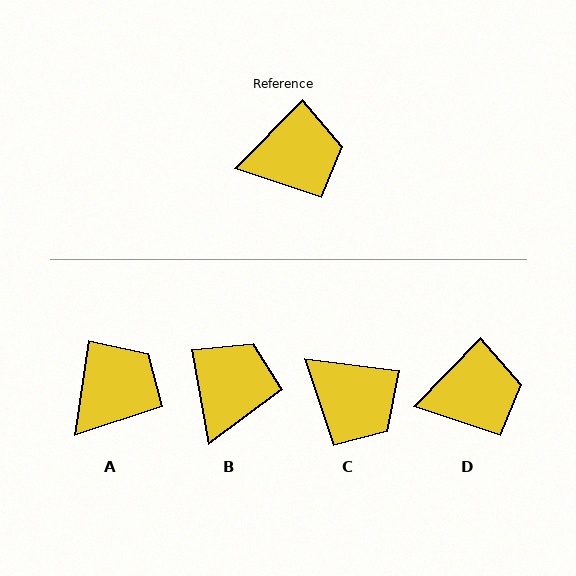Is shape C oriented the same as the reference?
No, it is off by about 53 degrees.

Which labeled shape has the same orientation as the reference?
D.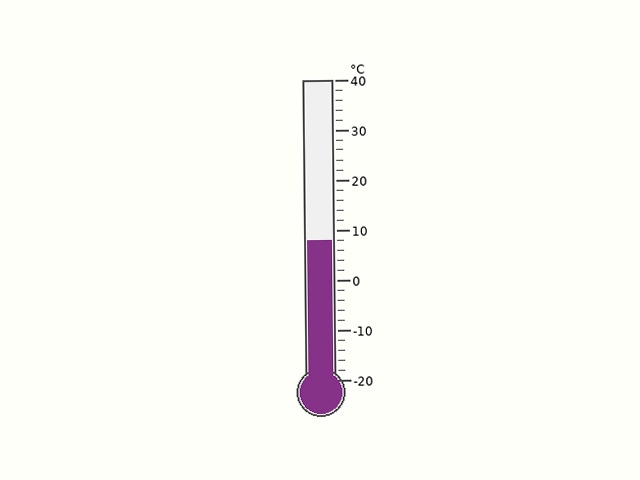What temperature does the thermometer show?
The thermometer shows approximately 8°C.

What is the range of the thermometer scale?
The thermometer scale ranges from -20°C to 40°C.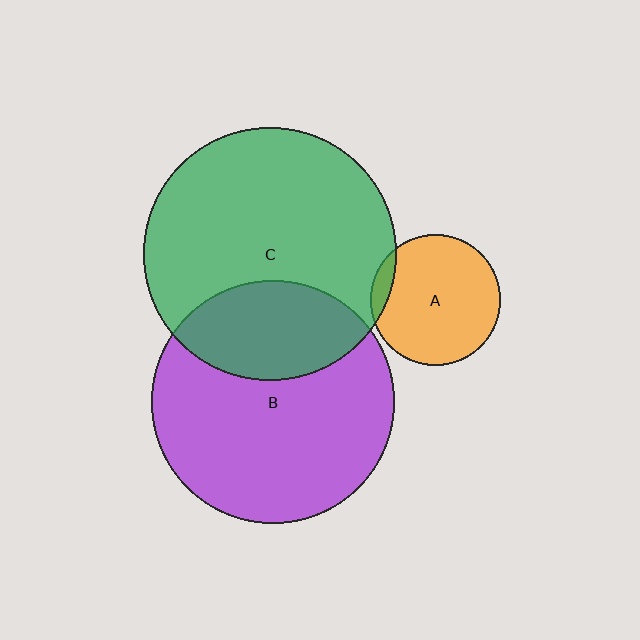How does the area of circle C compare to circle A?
Approximately 3.8 times.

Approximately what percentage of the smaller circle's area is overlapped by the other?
Approximately 10%.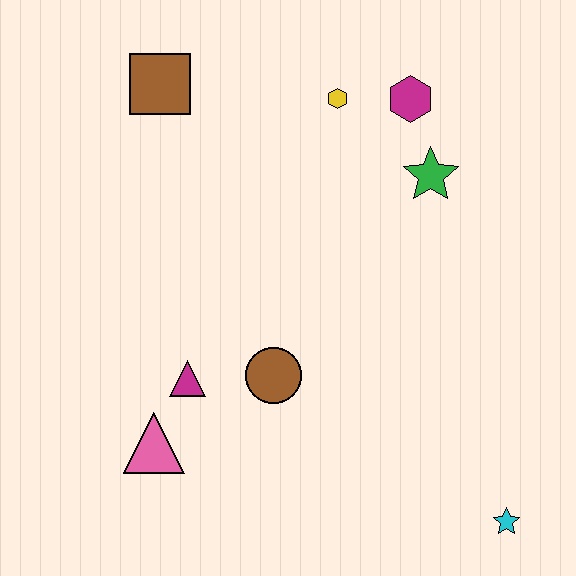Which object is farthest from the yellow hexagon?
The cyan star is farthest from the yellow hexagon.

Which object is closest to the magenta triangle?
The pink triangle is closest to the magenta triangle.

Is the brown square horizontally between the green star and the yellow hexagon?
No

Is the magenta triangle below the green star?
Yes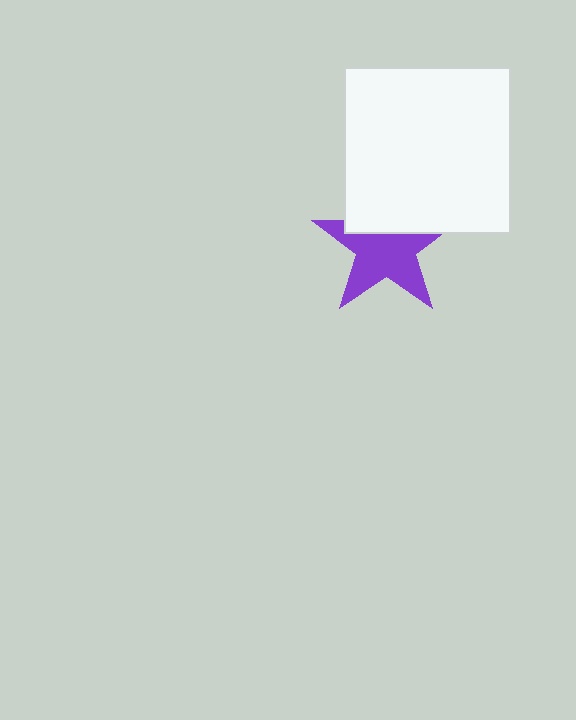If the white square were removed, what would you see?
You would see the complete purple star.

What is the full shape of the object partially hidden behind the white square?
The partially hidden object is a purple star.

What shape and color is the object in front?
The object in front is a white square.